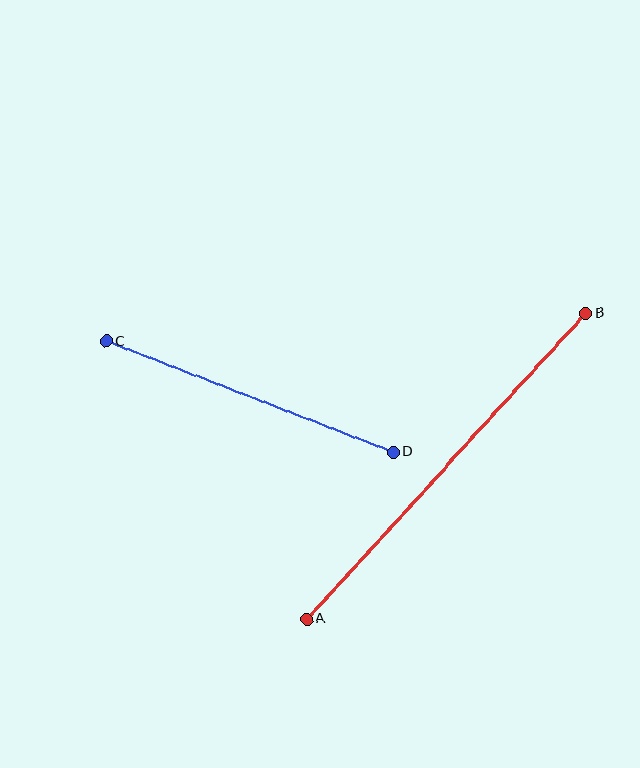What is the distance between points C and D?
The distance is approximately 308 pixels.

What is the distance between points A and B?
The distance is approximately 414 pixels.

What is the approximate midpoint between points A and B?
The midpoint is at approximately (446, 466) pixels.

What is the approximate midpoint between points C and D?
The midpoint is at approximately (250, 397) pixels.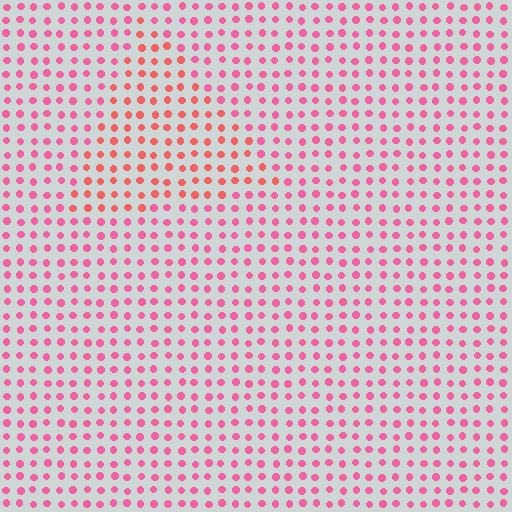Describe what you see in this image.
The image is filled with small pink elements in a uniform arrangement. A triangle-shaped region is visible where the elements are tinted to a slightly different hue, forming a subtle color boundary.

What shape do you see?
I see a triangle.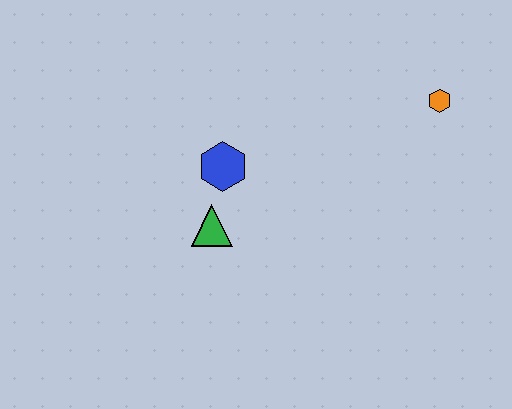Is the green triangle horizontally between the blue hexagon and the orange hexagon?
No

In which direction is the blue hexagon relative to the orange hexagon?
The blue hexagon is to the left of the orange hexagon.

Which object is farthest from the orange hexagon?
The green triangle is farthest from the orange hexagon.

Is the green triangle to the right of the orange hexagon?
No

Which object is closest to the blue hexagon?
The green triangle is closest to the blue hexagon.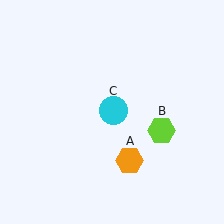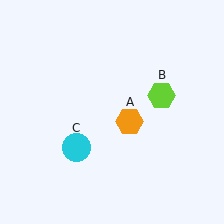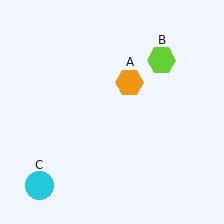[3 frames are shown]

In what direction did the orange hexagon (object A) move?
The orange hexagon (object A) moved up.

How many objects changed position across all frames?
3 objects changed position: orange hexagon (object A), lime hexagon (object B), cyan circle (object C).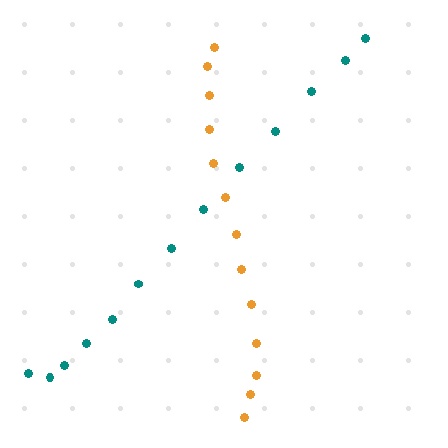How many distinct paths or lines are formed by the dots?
There are 2 distinct paths.